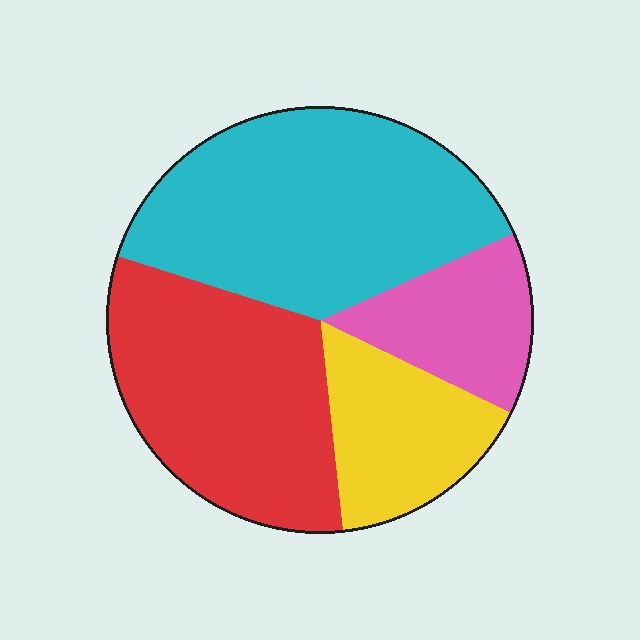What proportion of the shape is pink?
Pink covers 14% of the shape.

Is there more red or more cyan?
Cyan.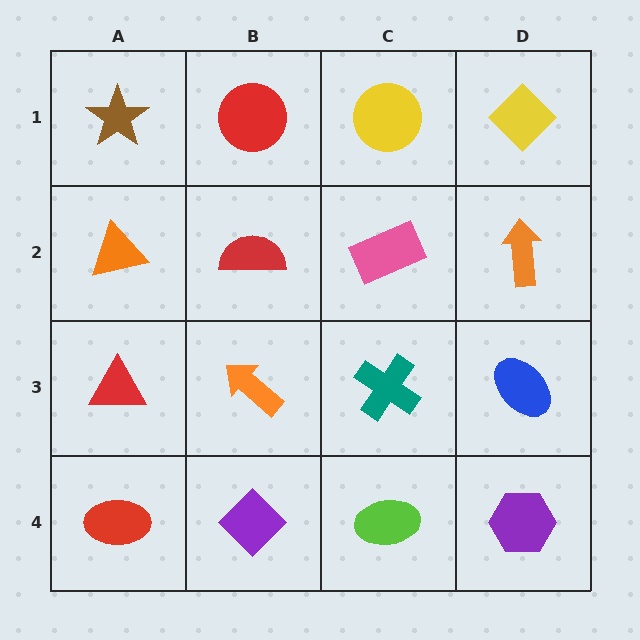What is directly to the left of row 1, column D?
A yellow circle.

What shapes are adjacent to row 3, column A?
An orange triangle (row 2, column A), a red ellipse (row 4, column A), an orange arrow (row 3, column B).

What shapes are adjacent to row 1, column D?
An orange arrow (row 2, column D), a yellow circle (row 1, column C).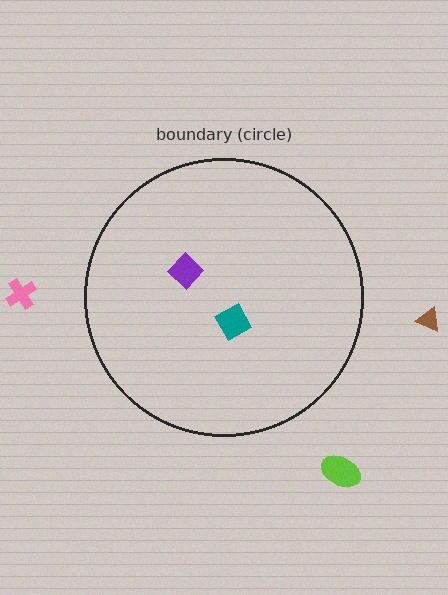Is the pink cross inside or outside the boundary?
Outside.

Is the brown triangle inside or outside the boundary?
Outside.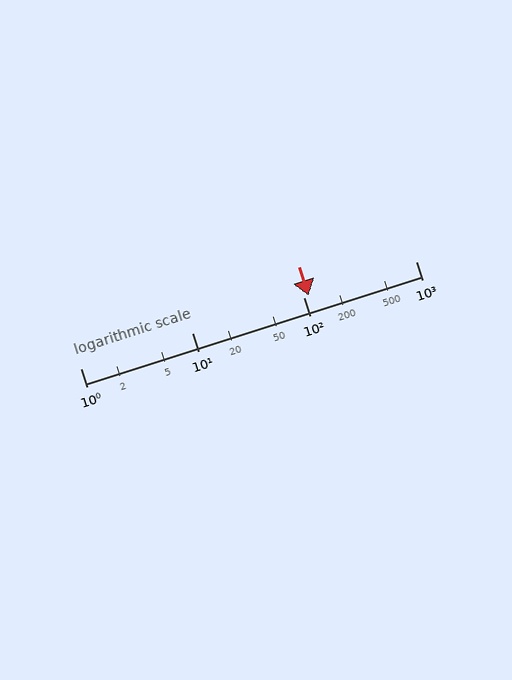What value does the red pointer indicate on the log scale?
The pointer indicates approximately 110.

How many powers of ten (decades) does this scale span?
The scale spans 3 decades, from 1 to 1000.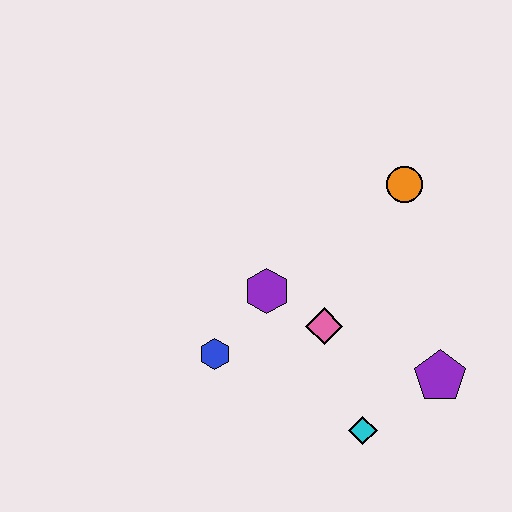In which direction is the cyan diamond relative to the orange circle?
The cyan diamond is below the orange circle.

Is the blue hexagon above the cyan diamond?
Yes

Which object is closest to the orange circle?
The pink diamond is closest to the orange circle.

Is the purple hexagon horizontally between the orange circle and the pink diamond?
No